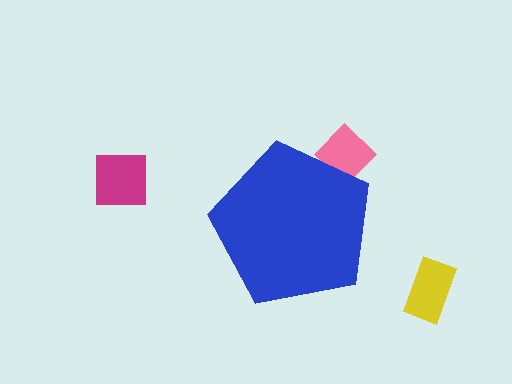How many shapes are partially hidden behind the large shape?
1 shape is partially hidden.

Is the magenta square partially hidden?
No, the magenta square is fully visible.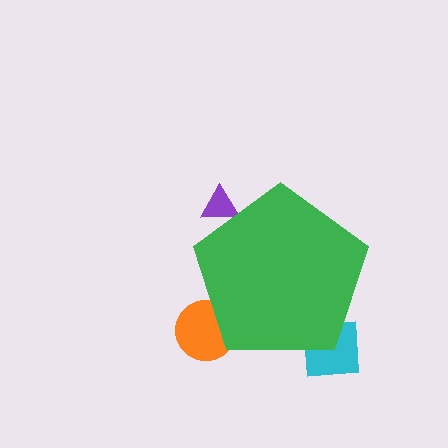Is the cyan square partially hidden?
Yes, the cyan square is partially hidden behind the green pentagon.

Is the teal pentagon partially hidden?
Yes, the teal pentagon is partially hidden behind the green pentagon.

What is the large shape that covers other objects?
A green pentagon.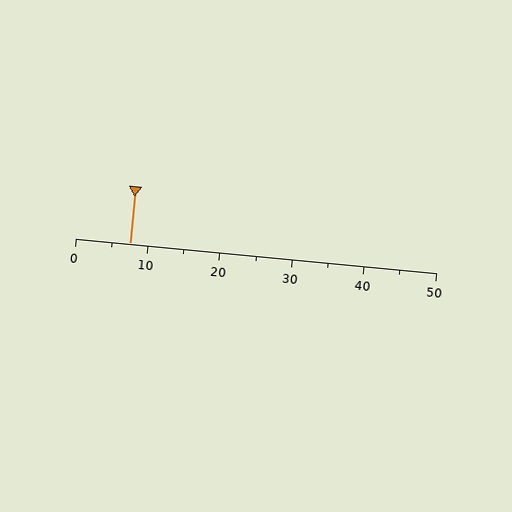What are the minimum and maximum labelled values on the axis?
The axis runs from 0 to 50.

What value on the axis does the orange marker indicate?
The marker indicates approximately 7.5.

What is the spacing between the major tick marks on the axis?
The major ticks are spaced 10 apart.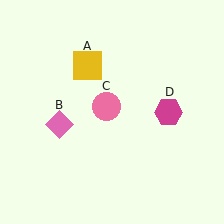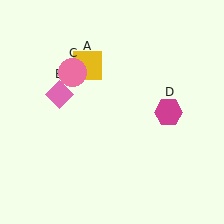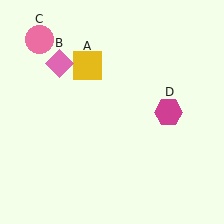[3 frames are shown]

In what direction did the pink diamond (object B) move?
The pink diamond (object B) moved up.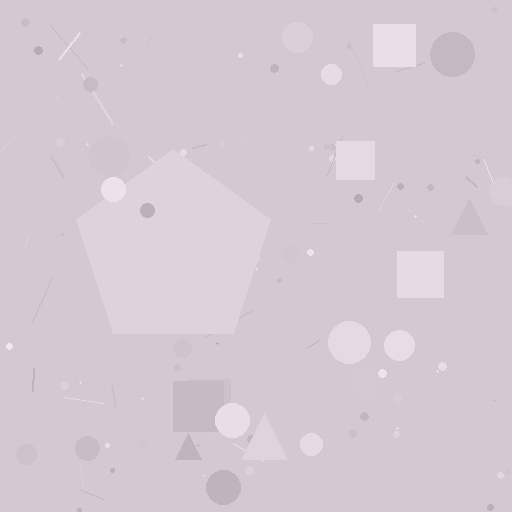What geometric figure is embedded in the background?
A pentagon is embedded in the background.